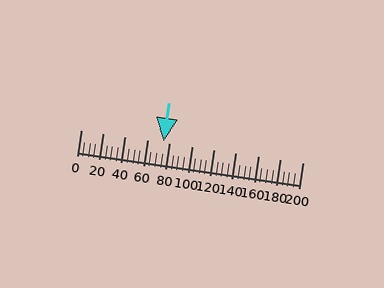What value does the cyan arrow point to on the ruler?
The cyan arrow points to approximately 75.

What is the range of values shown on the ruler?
The ruler shows values from 0 to 200.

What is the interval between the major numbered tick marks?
The major tick marks are spaced 20 units apart.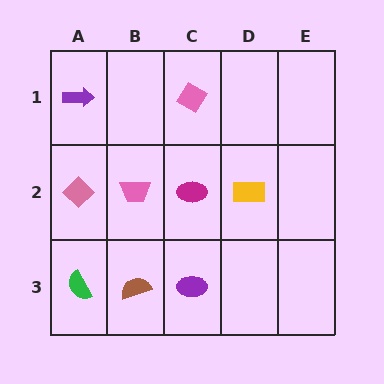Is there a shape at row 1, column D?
No, that cell is empty.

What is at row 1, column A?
A purple arrow.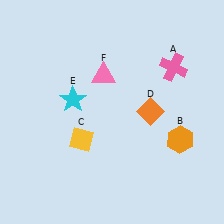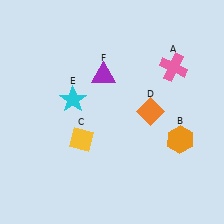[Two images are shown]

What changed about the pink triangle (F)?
In Image 1, F is pink. In Image 2, it changed to purple.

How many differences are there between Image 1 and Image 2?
There is 1 difference between the two images.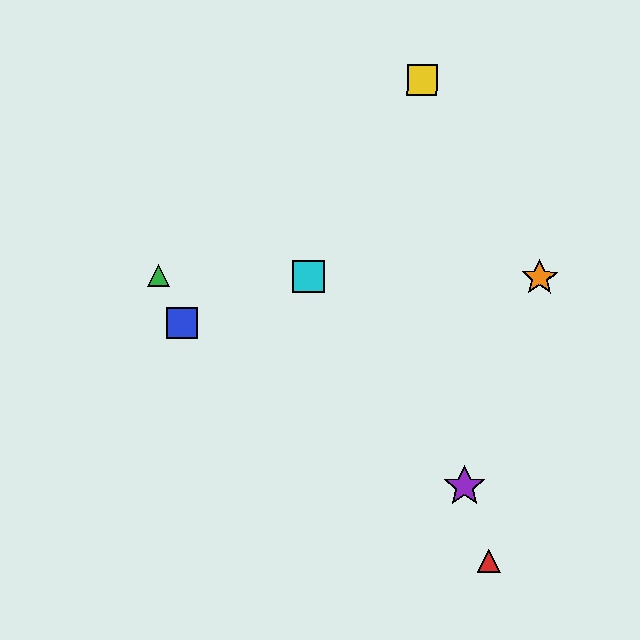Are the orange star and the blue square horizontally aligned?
No, the orange star is at y≈278 and the blue square is at y≈323.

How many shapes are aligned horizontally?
3 shapes (the green triangle, the orange star, the cyan square) are aligned horizontally.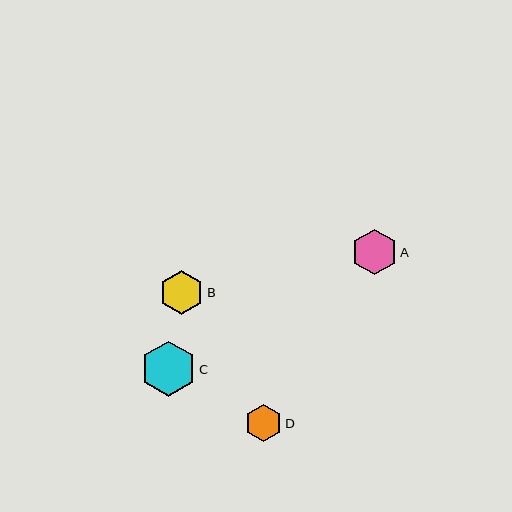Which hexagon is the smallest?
Hexagon D is the smallest with a size of approximately 37 pixels.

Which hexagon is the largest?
Hexagon C is the largest with a size of approximately 55 pixels.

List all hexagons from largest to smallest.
From largest to smallest: C, A, B, D.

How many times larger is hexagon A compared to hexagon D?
Hexagon A is approximately 1.2 times the size of hexagon D.